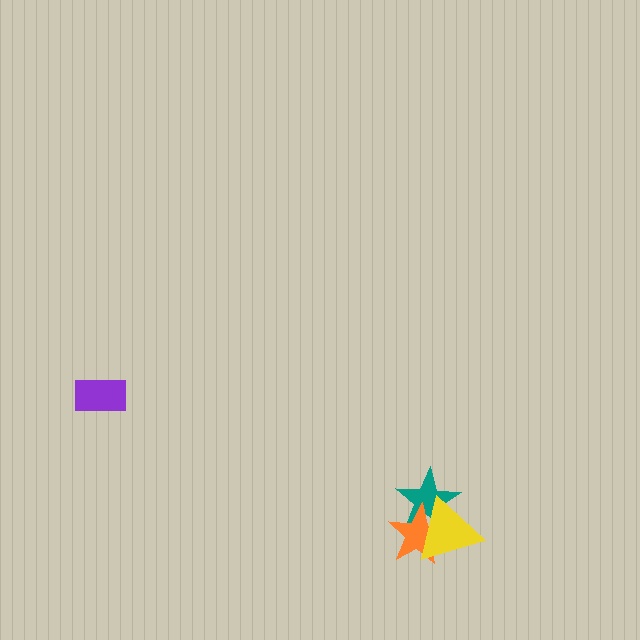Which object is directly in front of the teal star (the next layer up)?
The orange star is directly in front of the teal star.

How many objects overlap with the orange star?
2 objects overlap with the orange star.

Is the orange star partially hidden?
Yes, it is partially covered by another shape.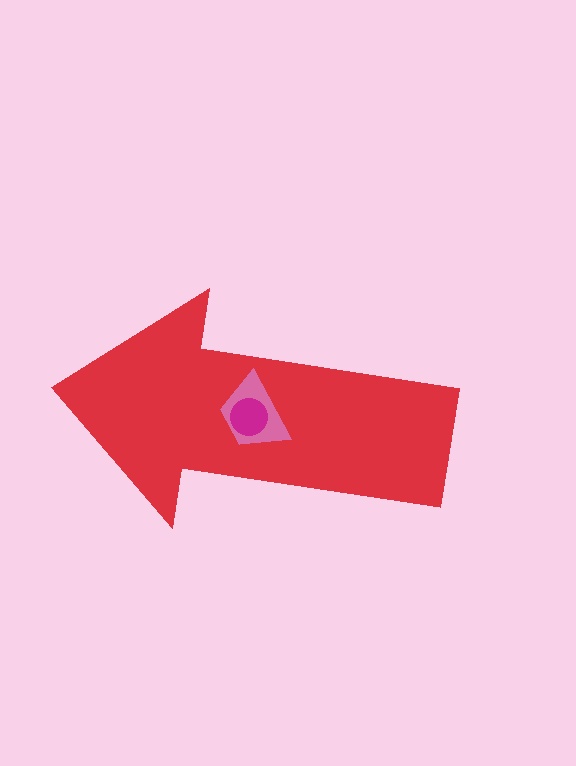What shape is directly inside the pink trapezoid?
The magenta circle.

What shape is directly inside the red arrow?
The pink trapezoid.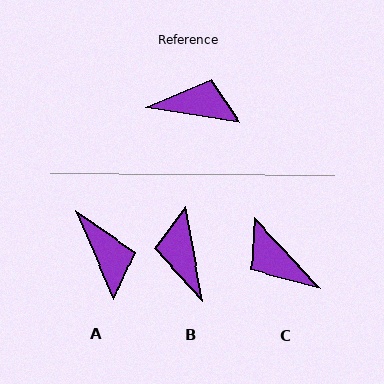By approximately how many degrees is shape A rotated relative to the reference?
Approximately 58 degrees clockwise.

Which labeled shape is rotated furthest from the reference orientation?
C, about 143 degrees away.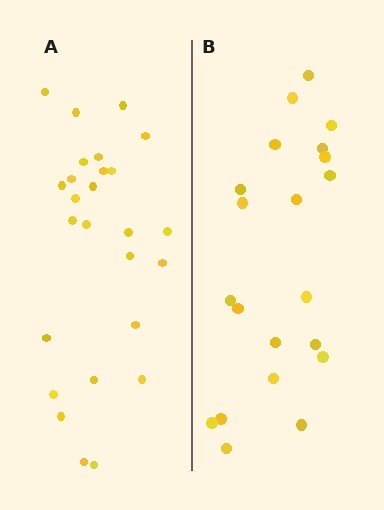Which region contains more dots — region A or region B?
Region A (the left region) has more dots.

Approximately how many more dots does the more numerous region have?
Region A has about 5 more dots than region B.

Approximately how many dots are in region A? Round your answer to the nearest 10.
About 30 dots. (The exact count is 26, which rounds to 30.)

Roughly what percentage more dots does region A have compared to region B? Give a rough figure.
About 25% more.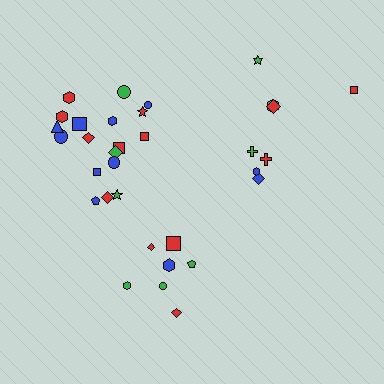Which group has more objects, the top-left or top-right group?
The top-left group.